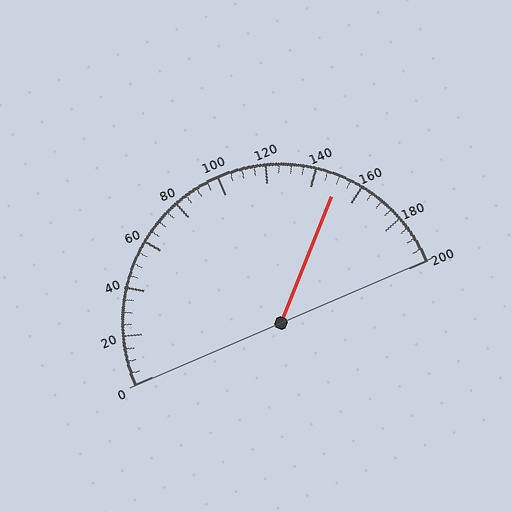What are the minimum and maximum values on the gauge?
The gauge ranges from 0 to 200.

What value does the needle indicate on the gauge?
The needle indicates approximately 150.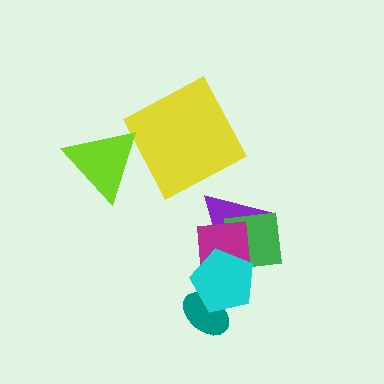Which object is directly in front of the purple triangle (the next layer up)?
The green square is directly in front of the purple triangle.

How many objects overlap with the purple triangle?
3 objects overlap with the purple triangle.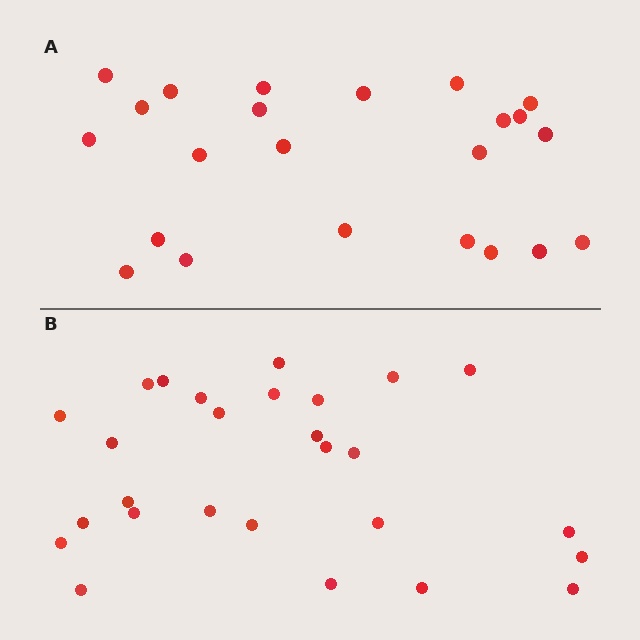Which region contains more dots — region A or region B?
Region B (the bottom region) has more dots.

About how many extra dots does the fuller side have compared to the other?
Region B has about 4 more dots than region A.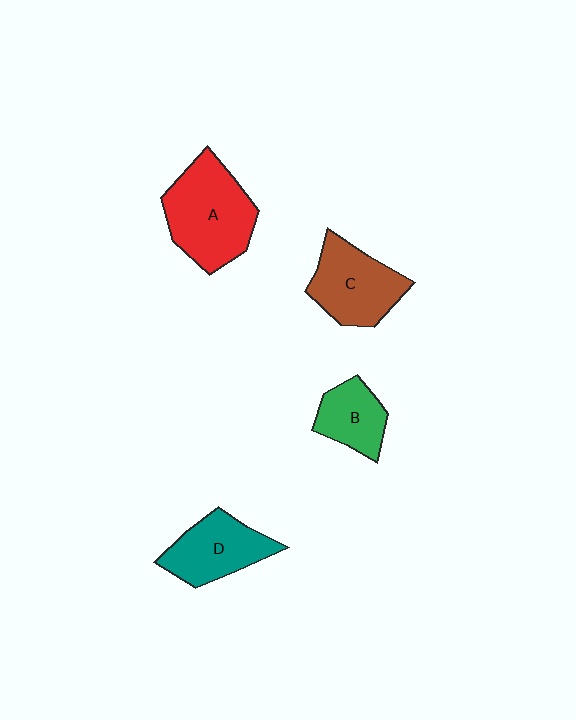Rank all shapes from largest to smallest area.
From largest to smallest: A (red), C (brown), D (teal), B (green).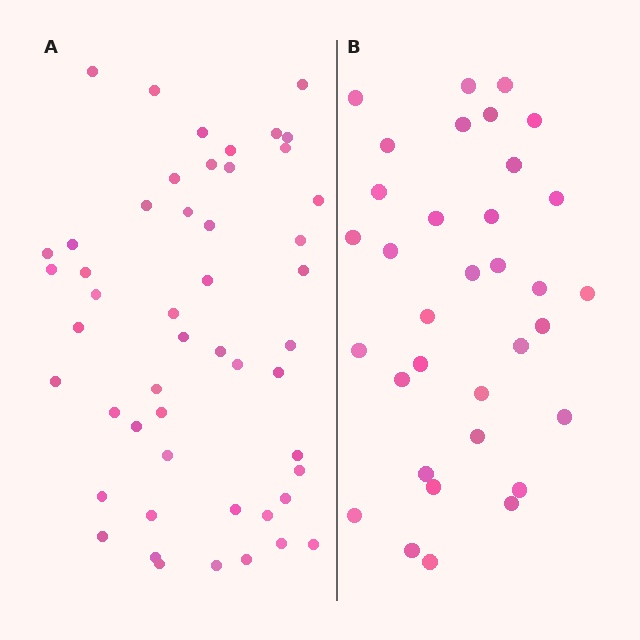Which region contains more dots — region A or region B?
Region A (the left region) has more dots.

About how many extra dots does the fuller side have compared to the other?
Region A has approximately 15 more dots than region B.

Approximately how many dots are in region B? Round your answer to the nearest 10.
About 30 dots. (The exact count is 34, which rounds to 30.)